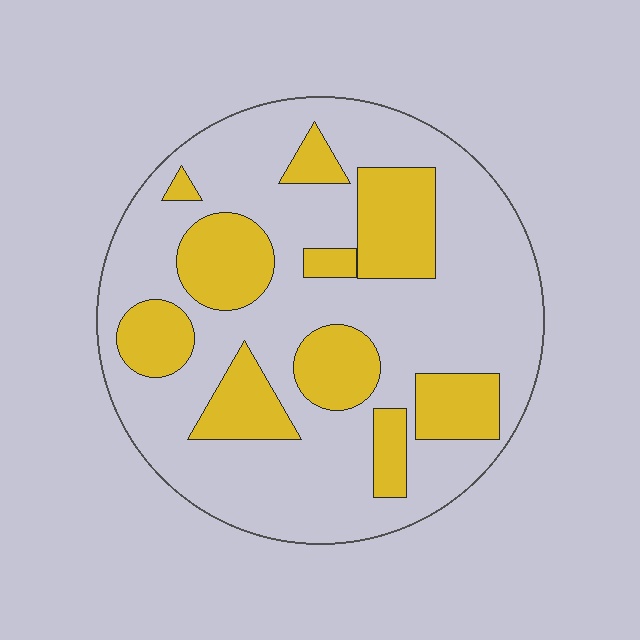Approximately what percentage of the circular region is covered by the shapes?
Approximately 30%.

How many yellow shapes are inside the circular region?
10.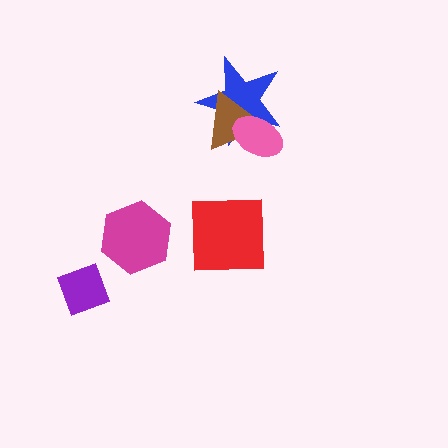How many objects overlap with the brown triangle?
2 objects overlap with the brown triangle.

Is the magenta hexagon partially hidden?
No, no other shape covers it.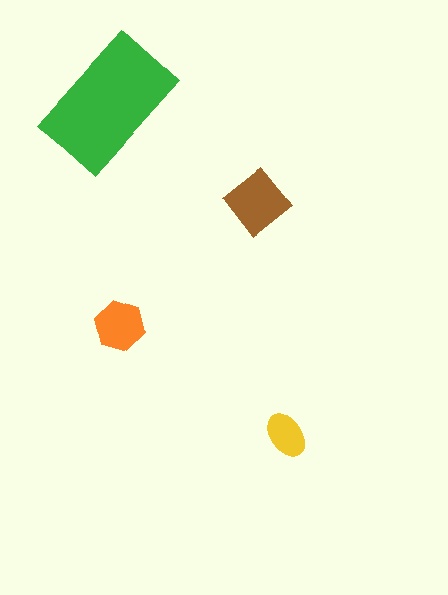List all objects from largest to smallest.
The green rectangle, the brown diamond, the orange hexagon, the yellow ellipse.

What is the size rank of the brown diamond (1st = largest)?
2nd.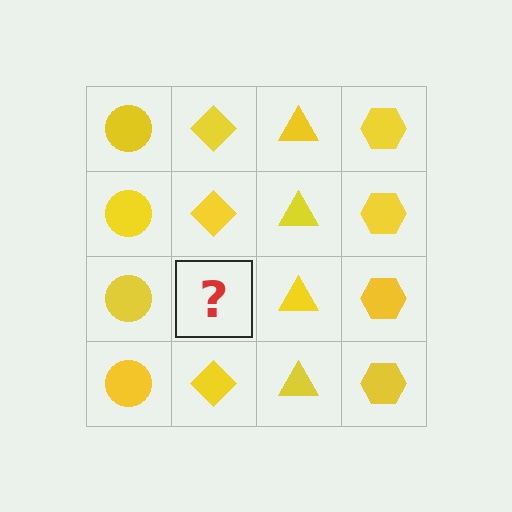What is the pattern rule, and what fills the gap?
The rule is that each column has a consistent shape. The gap should be filled with a yellow diamond.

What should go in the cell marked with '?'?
The missing cell should contain a yellow diamond.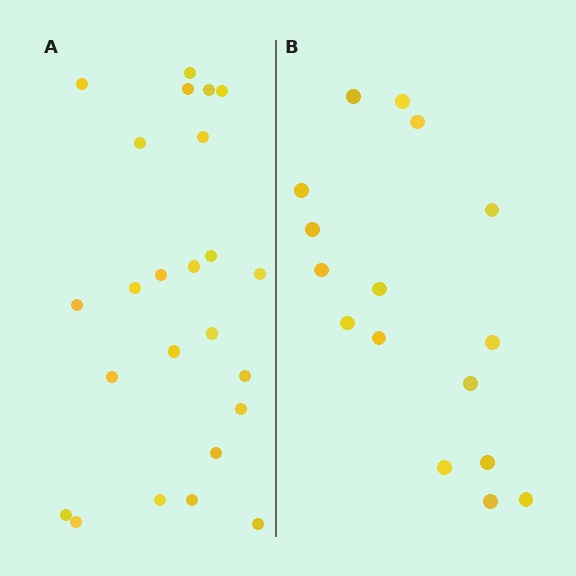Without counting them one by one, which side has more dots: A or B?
Region A (the left region) has more dots.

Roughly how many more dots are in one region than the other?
Region A has roughly 8 or so more dots than region B.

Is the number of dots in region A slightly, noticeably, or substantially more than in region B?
Region A has substantially more. The ratio is roughly 1.5 to 1.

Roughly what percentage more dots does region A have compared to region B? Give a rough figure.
About 50% more.